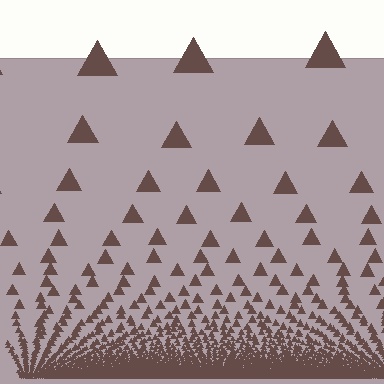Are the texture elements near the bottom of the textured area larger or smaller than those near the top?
Smaller. The gradient is inverted — elements near the bottom are smaller and denser.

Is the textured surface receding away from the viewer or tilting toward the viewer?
The surface appears to tilt toward the viewer. Texture elements get larger and sparser toward the top.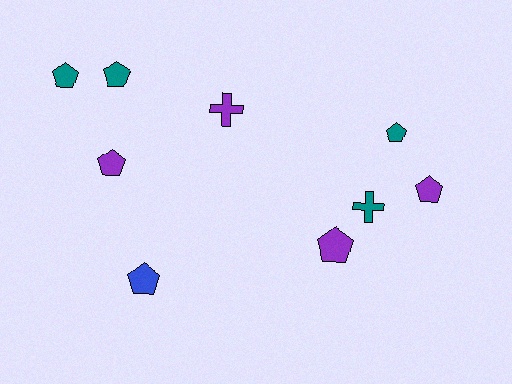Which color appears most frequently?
Teal, with 4 objects.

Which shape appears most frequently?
Pentagon, with 7 objects.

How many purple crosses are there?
There is 1 purple cross.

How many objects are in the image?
There are 9 objects.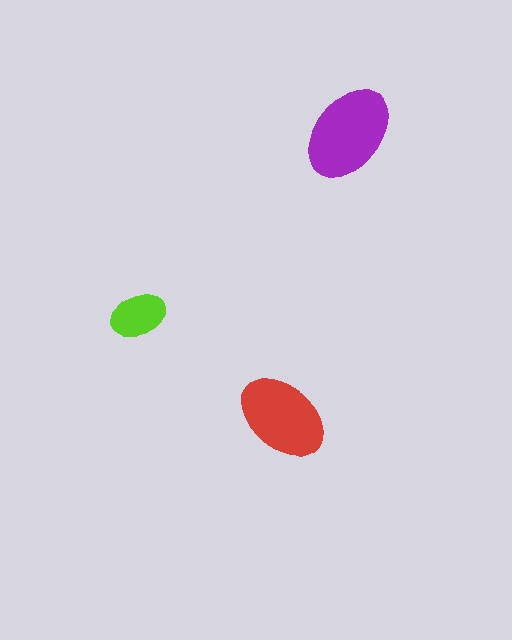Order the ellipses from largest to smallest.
the purple one, the red one, the lime one.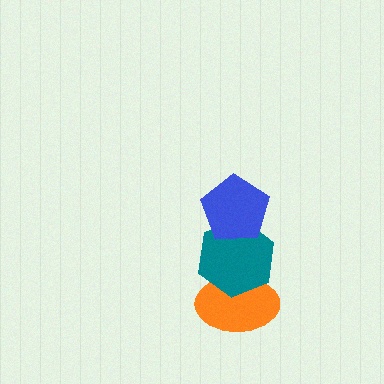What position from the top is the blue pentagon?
The blue pentagon is 1st from the top.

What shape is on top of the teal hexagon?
The blue pentagon is on top of the teal hexagon.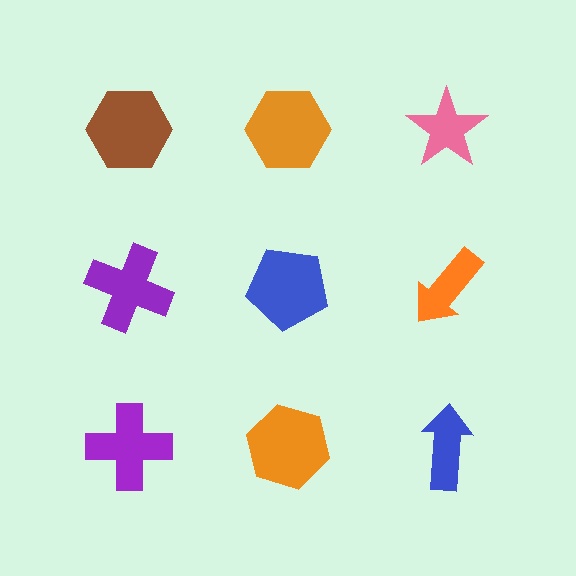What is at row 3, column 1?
A purple cross.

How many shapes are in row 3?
3 shapes.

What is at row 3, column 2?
An orange hexagon.